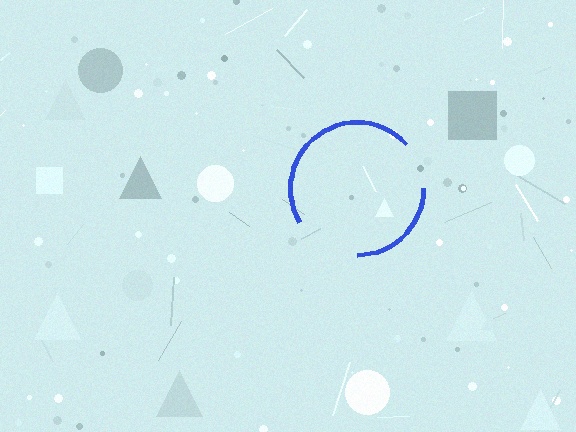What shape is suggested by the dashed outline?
The dashed outline suggests a circle.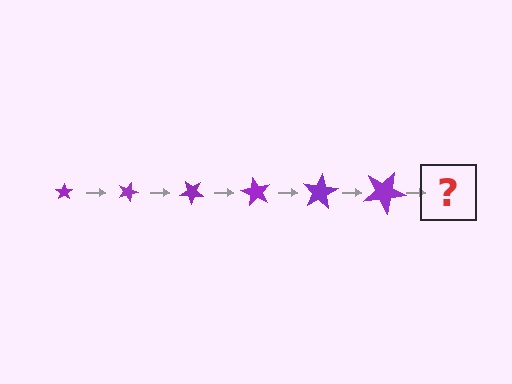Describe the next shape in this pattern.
It should be a star, larger than the previous one and rotated 120 degrees from the start.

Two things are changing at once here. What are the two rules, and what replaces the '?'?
The two rules are that the star grows larger each step and it rotates 20 degrees each step. The '?' should be a star, larger than the previous one and rotated 120 degrees from the start.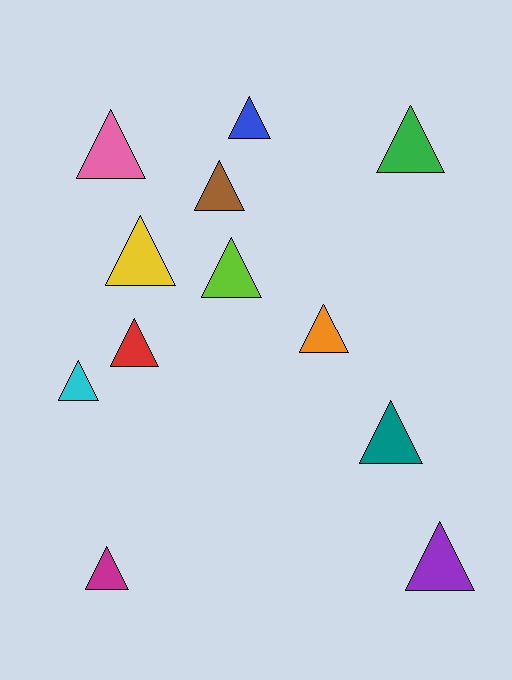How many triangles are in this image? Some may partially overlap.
There are 12 triangles.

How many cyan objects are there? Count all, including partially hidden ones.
There is 1 cyan object.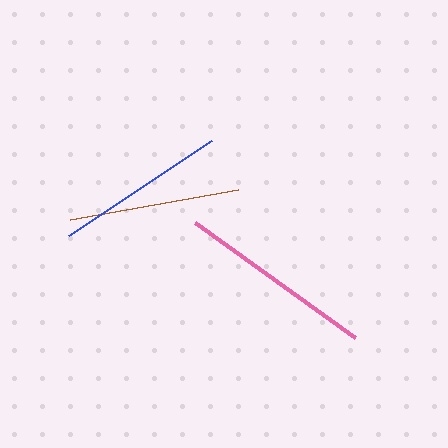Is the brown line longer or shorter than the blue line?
The blue line is longer than the brown line.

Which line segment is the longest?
The pink line is the longest at approximately 197 pixels.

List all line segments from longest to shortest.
From longest to shortest: pink, blue, brown.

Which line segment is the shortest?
The brown line is the shortest at approximately 170 pixels.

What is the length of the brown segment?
The brown segment is approximately 170 pixels long.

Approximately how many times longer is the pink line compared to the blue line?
The pink line is approximately 1.2 times the length of the blue line.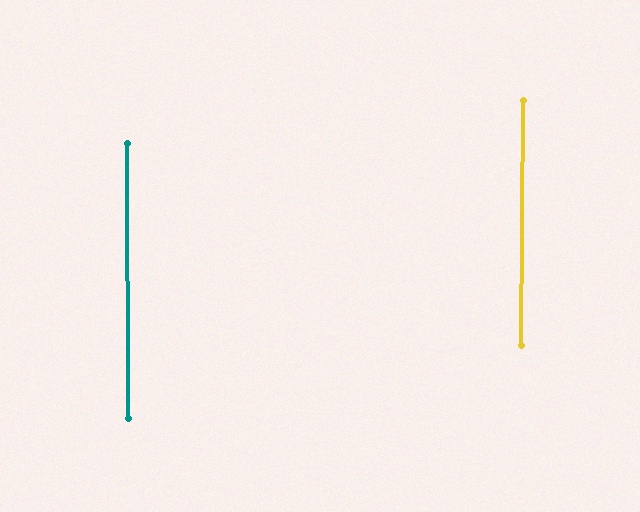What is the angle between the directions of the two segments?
Approximately 1 degree.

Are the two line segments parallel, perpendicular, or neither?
Parallel — their directions differ by only 0.5°.